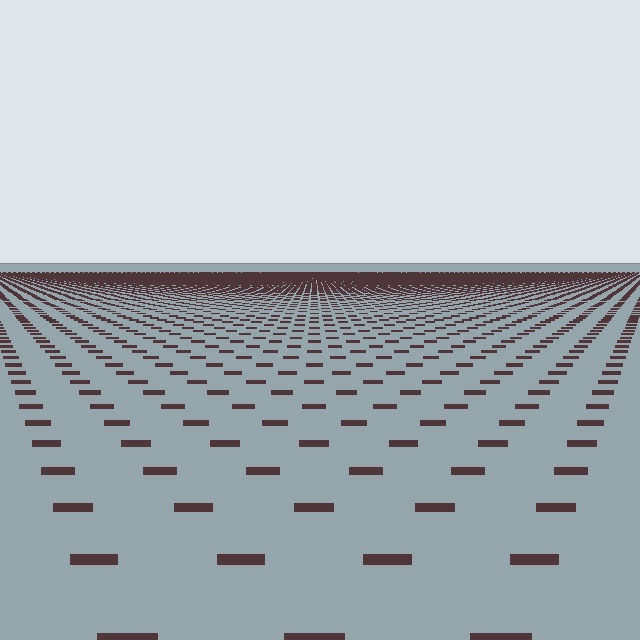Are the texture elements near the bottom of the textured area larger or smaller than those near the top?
Larger. Near the bottom, elements are closer to the viewer and appear at a bigger on-screen size.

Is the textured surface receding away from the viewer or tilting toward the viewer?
The surface is receding away from the viewer. Texture elements get smaller and denser toward the top.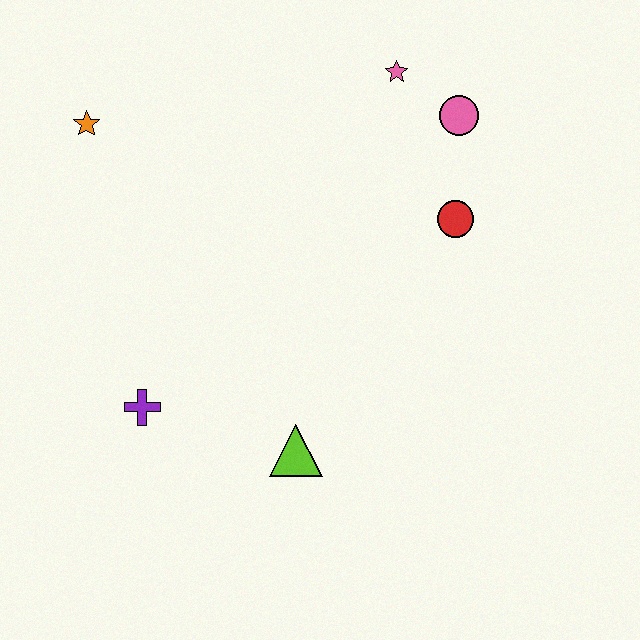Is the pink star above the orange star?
Yes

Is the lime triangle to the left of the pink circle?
Yes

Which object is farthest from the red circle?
The orange star is farthest from the red circle.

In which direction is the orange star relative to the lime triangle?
The orange star is above the lime triangle.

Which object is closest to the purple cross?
The lime triangle is closest to the purple cross.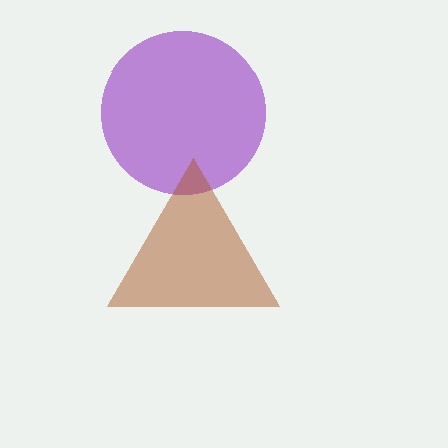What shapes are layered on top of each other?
The layered shapes are: a purple circle, a brown triangle.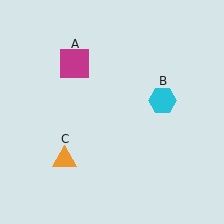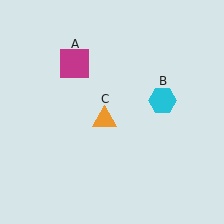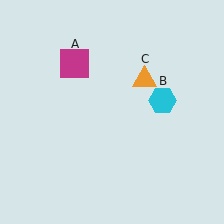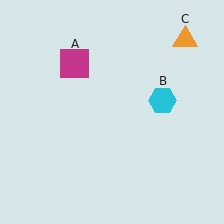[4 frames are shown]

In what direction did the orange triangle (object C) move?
The orange triangle (object C) moved up and to the right.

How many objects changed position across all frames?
1 object changed position: orange triangle (object C).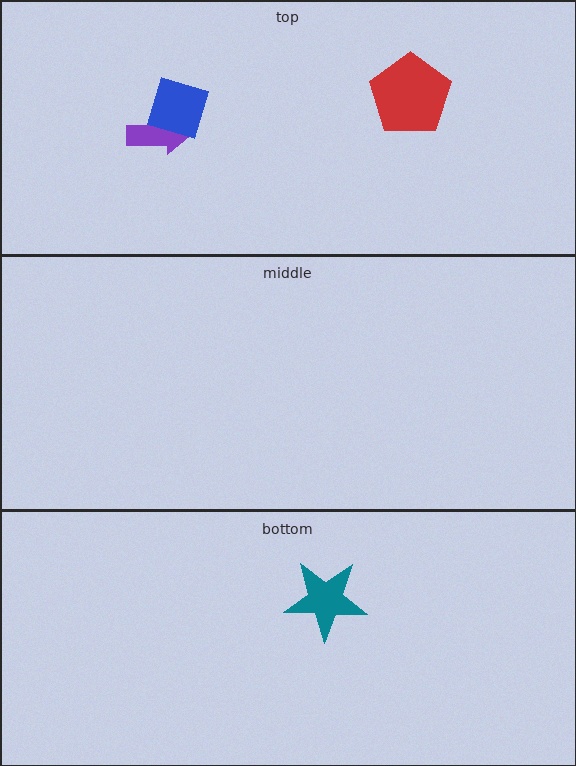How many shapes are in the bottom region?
1.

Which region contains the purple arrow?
The top region.